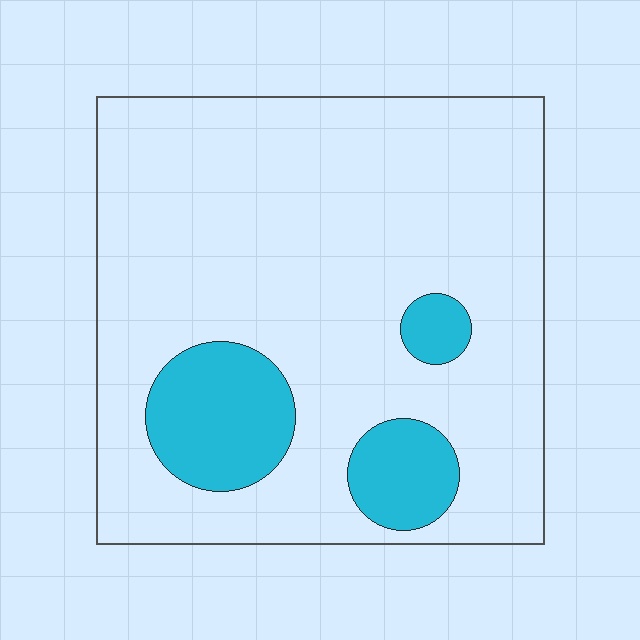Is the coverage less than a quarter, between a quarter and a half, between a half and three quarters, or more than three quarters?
Less than a quarter.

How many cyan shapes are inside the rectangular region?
3.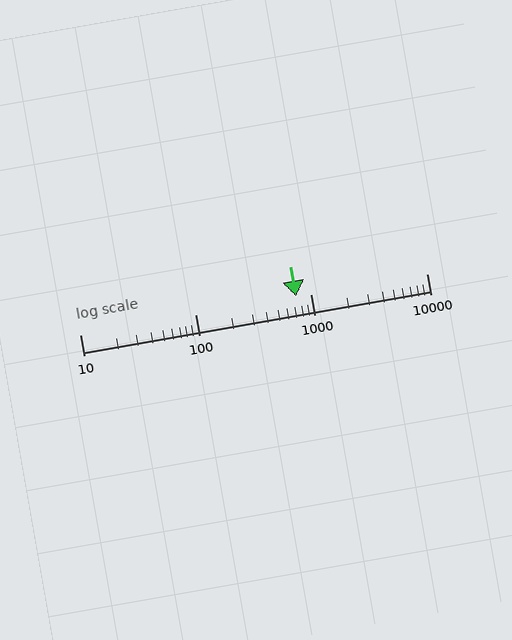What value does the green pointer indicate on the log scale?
The pointer indicates approximately 740.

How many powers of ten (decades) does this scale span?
The scale spans 3 decades, from 10 to 10000.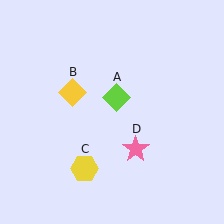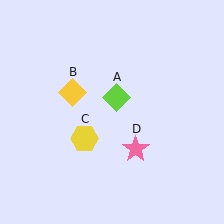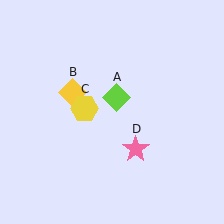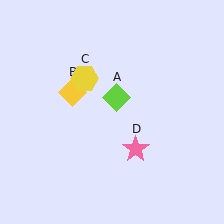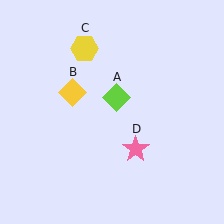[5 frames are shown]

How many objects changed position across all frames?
1 object changed position: yellow hexagon (object C).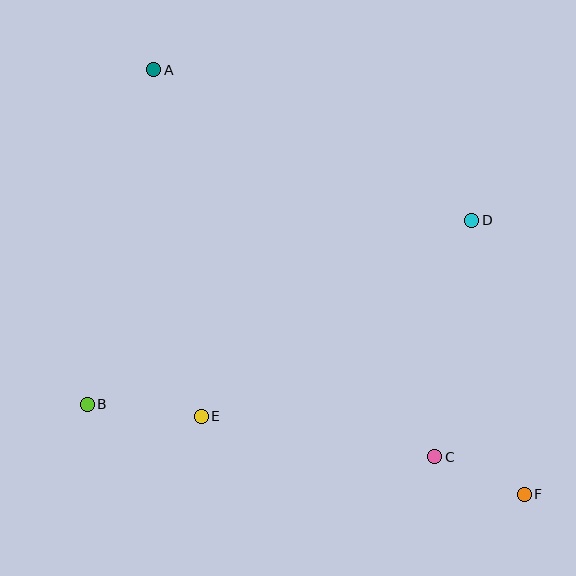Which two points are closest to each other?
Points C and F are closest to each other.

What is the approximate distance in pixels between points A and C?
The distance between A and C is approximately 478 pixels.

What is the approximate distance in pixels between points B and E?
The distance between B and E is approximately 115 pixels.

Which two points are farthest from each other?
Points A and F are farthest from each other.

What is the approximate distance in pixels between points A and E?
The distance between A and E is approximately 350 pixels.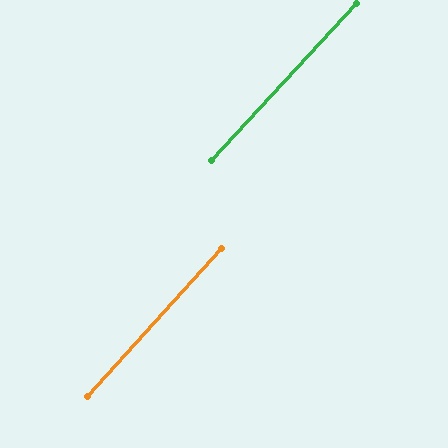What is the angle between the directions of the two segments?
Approximately 0 degrees.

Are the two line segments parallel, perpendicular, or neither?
Parallel — their directions differ by only 0.5°.